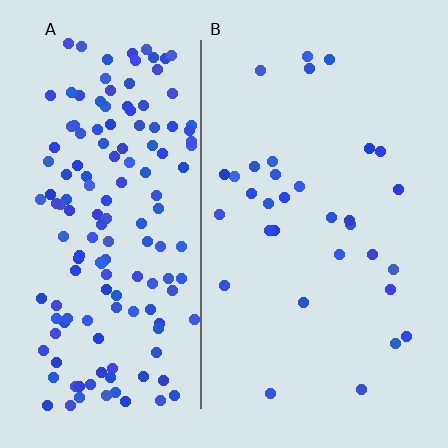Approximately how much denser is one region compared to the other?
Approximately 4.7× — region A over region B.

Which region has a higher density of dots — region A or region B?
A (the left).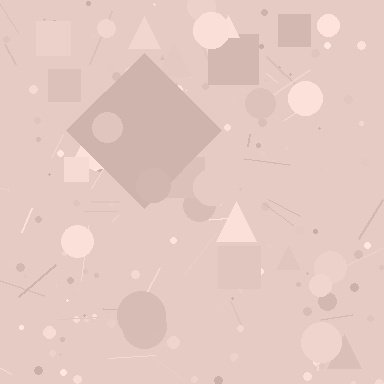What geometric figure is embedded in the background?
A diamond is embedded in the background.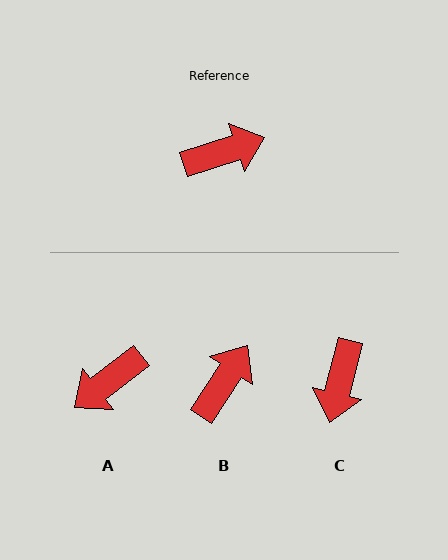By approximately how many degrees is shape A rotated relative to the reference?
Approximately 161 degrees clockwise.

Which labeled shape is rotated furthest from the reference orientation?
A, about 161 degrees away.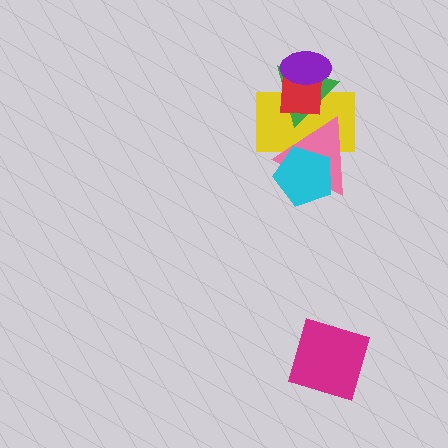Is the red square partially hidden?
Yes, it is partially covered by another shape.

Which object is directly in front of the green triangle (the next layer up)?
The red square is directly in front of the green triangle.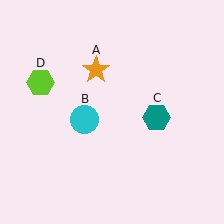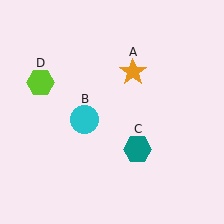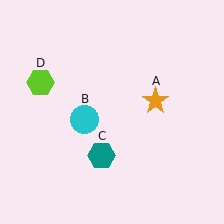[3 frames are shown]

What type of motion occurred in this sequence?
The orange star (object A), teal hexagon (object C) rotated clockwise around the center of the scene.